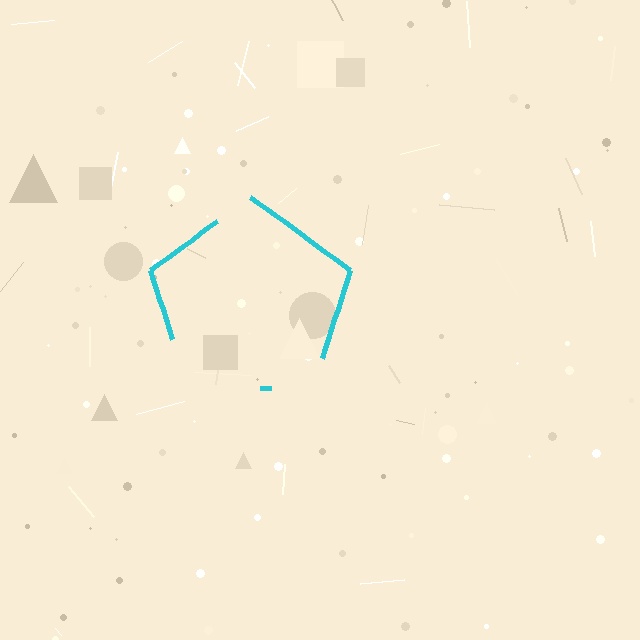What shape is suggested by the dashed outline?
The dashed outline suggests a pentagon.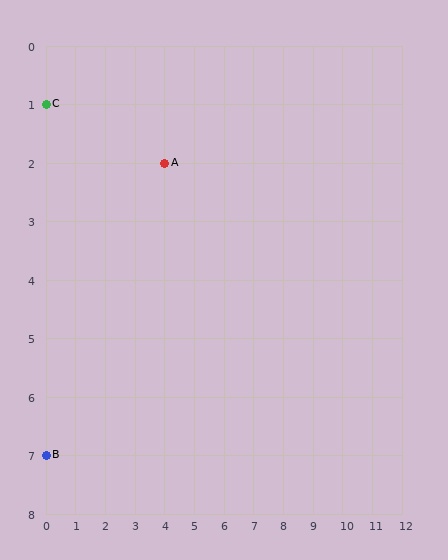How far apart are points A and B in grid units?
Points A and B are 4 columns and 5 rows apart (about 6.4 grid units diagonally).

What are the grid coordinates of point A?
Point A is at grid coordinates (4, 2).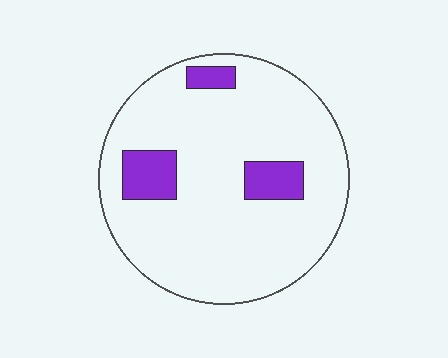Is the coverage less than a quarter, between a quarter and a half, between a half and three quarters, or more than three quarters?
Less than a quarter.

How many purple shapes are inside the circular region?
3.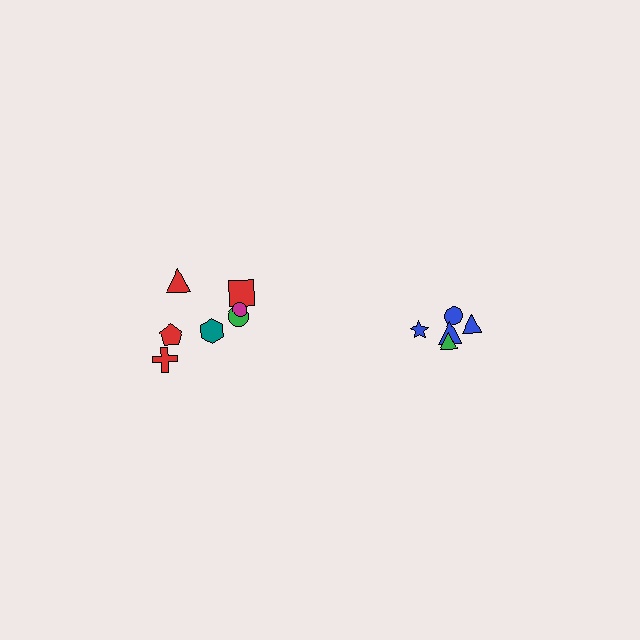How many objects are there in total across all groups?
There are 12 objects.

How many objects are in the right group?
There are 5 objects.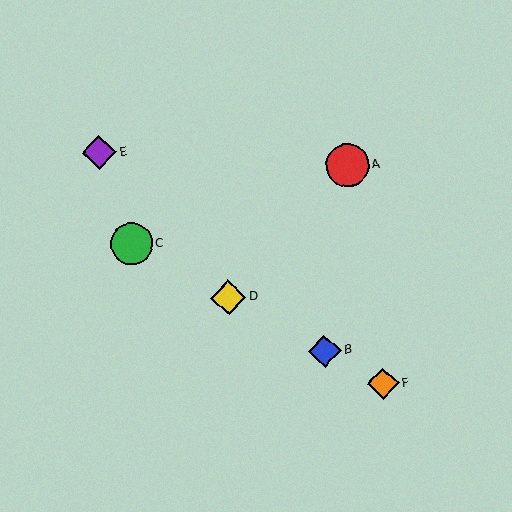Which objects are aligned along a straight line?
Objects B, C, D, F are aligned along a straight line.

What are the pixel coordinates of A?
Object A is at (348, 165).